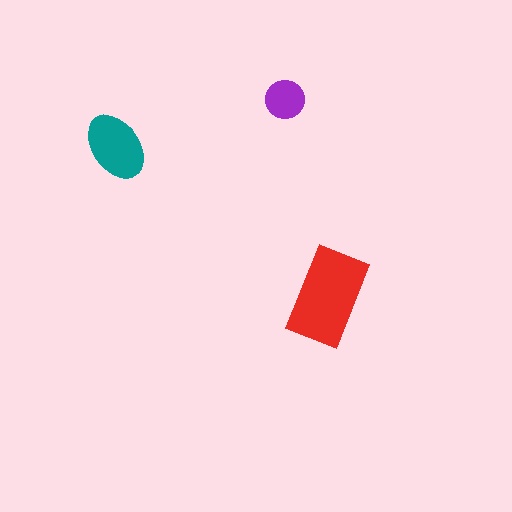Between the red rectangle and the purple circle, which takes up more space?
The red rectangle.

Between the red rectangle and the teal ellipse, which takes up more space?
The red rectangle.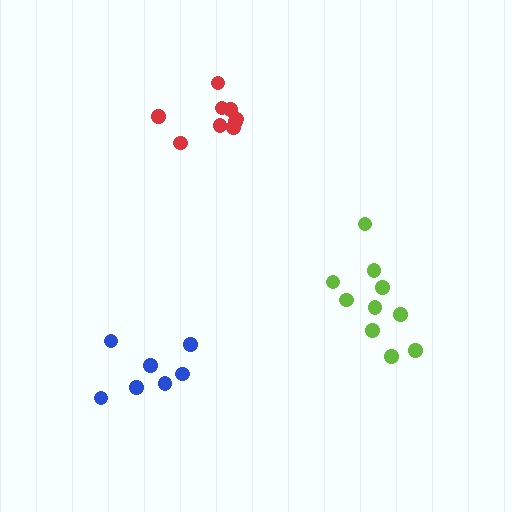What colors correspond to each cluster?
The clusters are colored: lime, blue, red.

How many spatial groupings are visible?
There are 3 spatial groupings.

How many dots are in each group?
Group 1: 10 dots, Group 2: 7 dots, Group 3: 9 dots (26 total).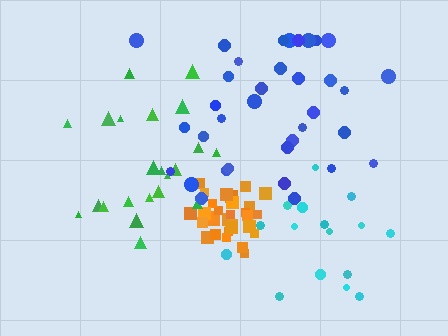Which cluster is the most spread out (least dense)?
Blue.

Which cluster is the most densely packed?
Orange.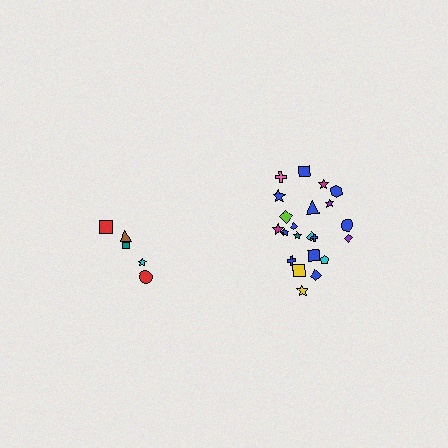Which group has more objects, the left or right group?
The right group.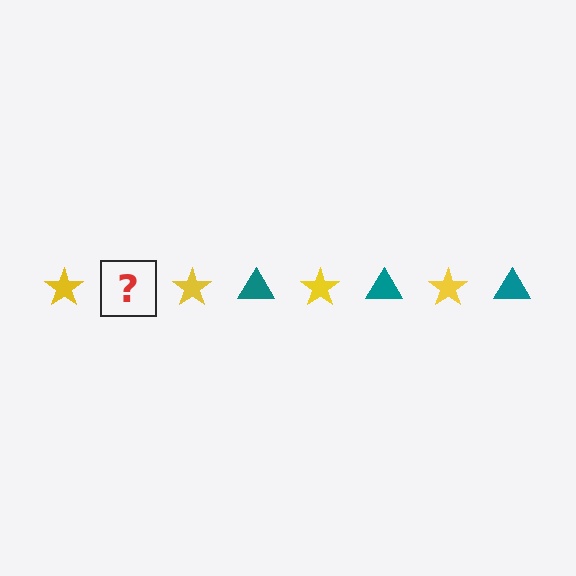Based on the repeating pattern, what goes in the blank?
The blank should be a teal triangle.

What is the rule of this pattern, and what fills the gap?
The rule is that the pattern alternates between yellow star and teal triangle. The gap should be filled with a teal triangle.